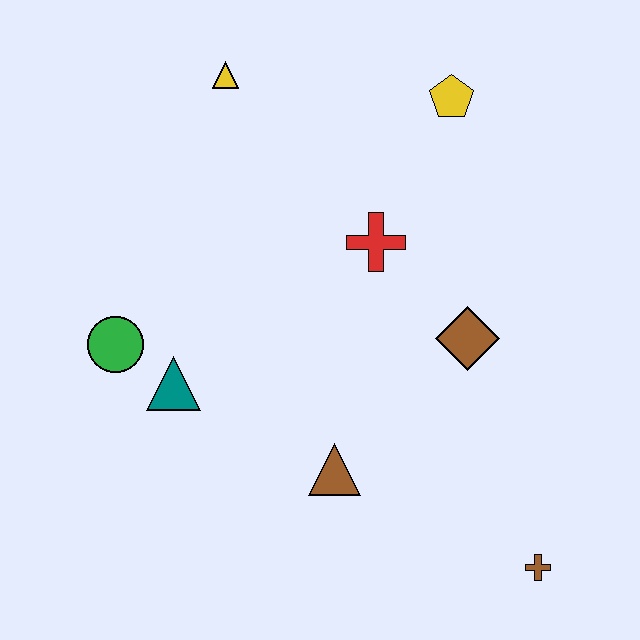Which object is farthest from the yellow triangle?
The brown cross is farthest from the yellow triangle.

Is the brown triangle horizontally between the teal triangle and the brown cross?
Yes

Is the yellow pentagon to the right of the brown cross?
No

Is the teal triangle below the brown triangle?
No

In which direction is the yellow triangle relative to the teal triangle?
The yellow triangle is above the teal triangle.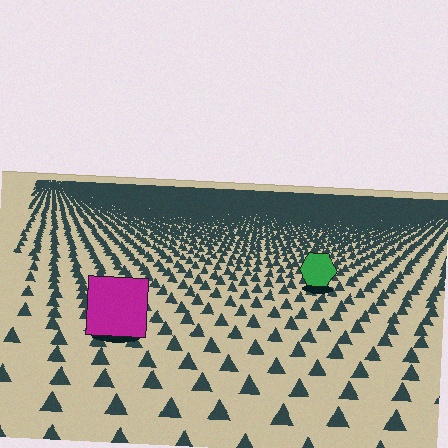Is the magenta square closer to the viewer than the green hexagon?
Yes. The magenta square is closer — you can tell from the texture gradient: the ground texture is coarser near it.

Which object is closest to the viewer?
The magenta square is closest. The texture marks near it are larger and more spread out.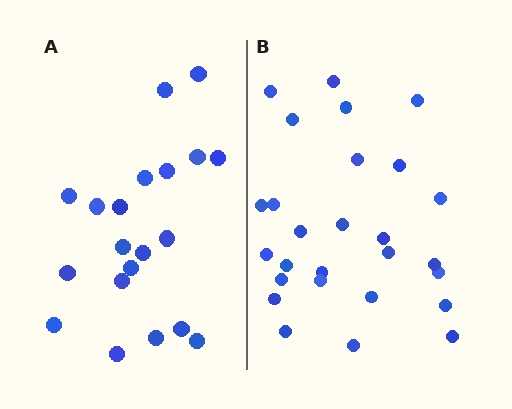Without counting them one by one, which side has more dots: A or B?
Region B (the right region) has more dots.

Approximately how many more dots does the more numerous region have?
Region B has roughly 8 or so more dots than region A.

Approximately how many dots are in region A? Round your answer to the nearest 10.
About 20 dots.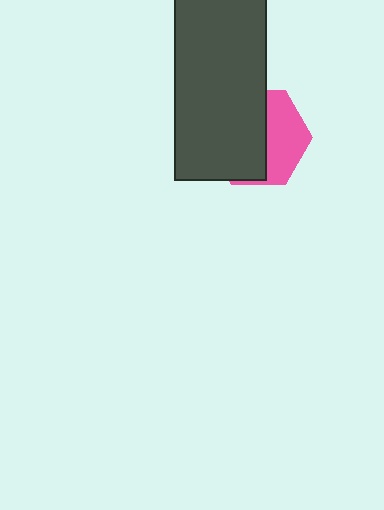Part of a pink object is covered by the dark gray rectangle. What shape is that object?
It is a hexagon.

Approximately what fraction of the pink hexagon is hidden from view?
Roughly 59% of the pink hexagon is hidden behind the dark gray rectangle.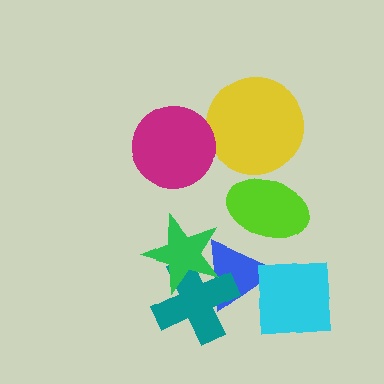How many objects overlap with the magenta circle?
0 objects overlap with the magenta circle.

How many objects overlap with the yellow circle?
0 objects overlap with the yellow circle.